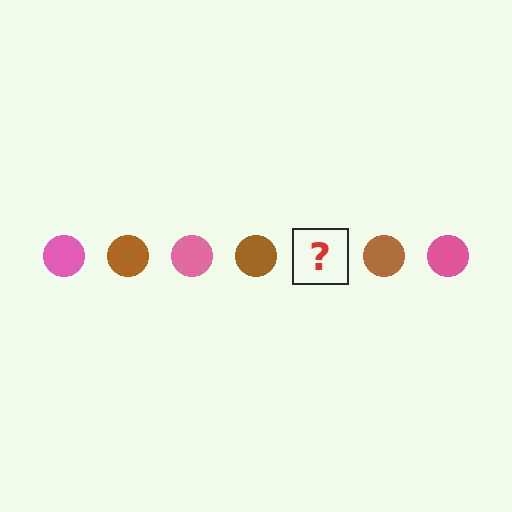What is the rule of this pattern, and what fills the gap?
The rule is that the pattern cycles through pink, brown circles. The gap should be filled with a pink circle.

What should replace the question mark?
The question mark should be replaced with a pink circle.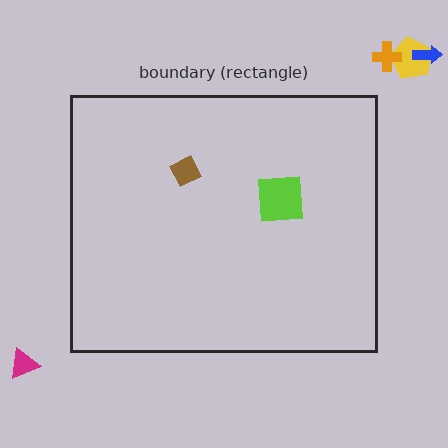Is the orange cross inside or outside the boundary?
Outside.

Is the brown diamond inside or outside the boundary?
Inside.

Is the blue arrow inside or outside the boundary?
Outside.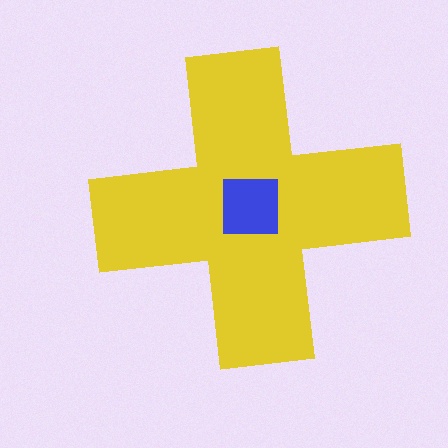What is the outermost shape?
The yellow cross.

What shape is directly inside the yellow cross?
The blue square.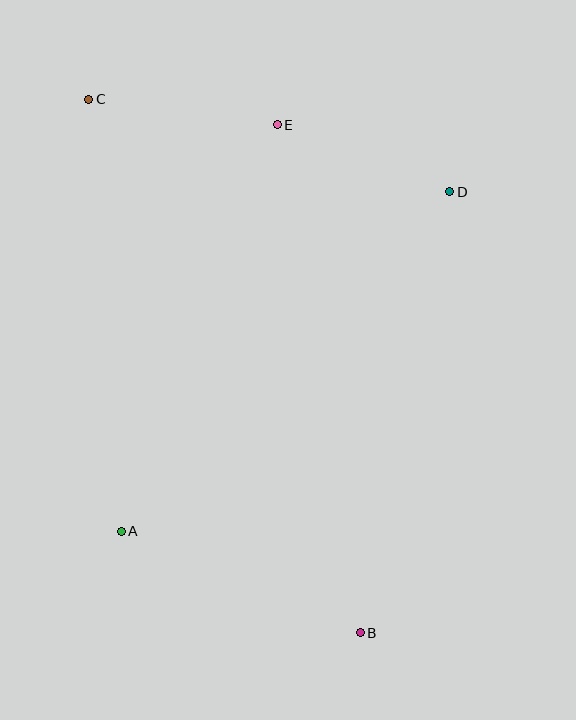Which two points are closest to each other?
Points D and E are closest to each other.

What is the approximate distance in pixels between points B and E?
The distance between B and E is approximately 514 pixels.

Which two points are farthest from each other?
Points B and C are farthest from each other.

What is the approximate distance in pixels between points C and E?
The distance between C and E is approximately 190 pixels.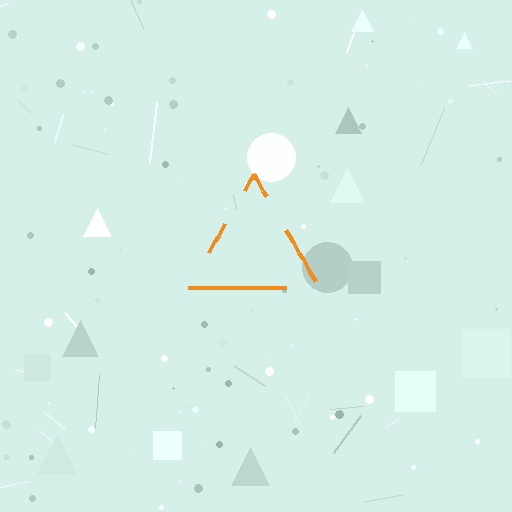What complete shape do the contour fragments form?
The contour fragments form a triangle.